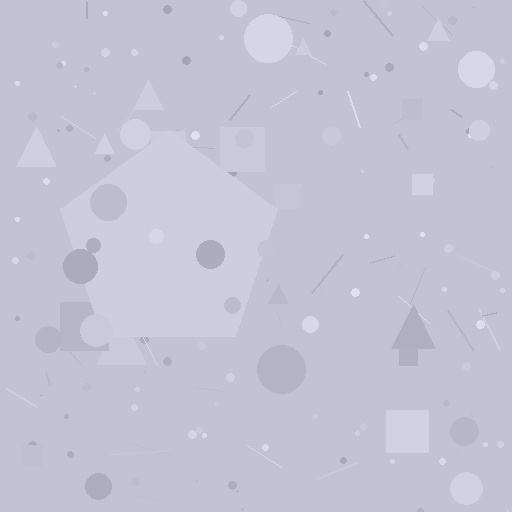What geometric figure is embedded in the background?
A pentagon is embedded in the background.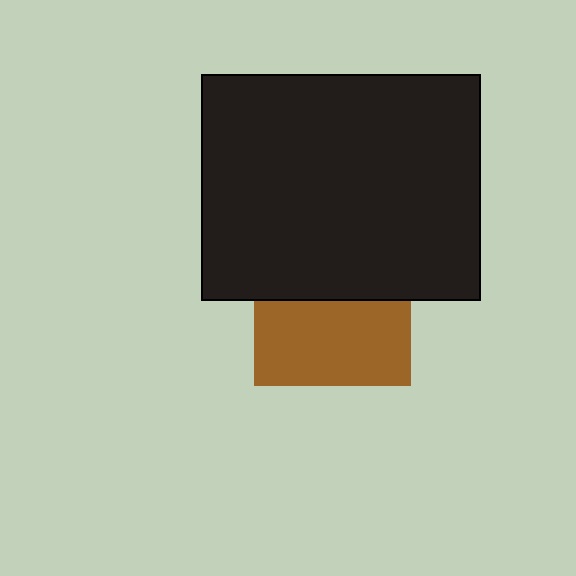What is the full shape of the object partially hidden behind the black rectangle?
The partially hidden object is a brown square.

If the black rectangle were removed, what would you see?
You would see the complete brown square.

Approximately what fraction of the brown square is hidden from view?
Roughly 47% of the brown square is hidden behind the black rectangle.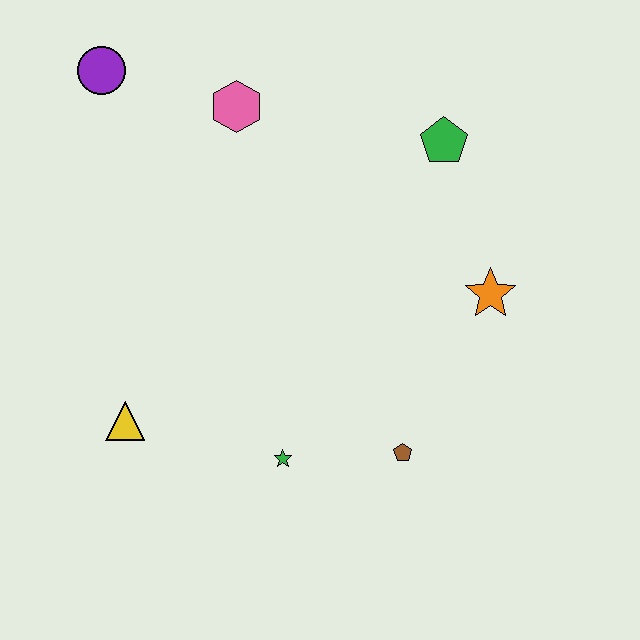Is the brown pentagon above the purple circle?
No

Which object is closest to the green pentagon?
The orange star is closest to the green pentagon.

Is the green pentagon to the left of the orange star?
Yes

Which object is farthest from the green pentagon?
The yellow triangle is farthest from the green pentagon.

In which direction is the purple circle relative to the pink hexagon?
The purple circle is to the left of the pink hexagon.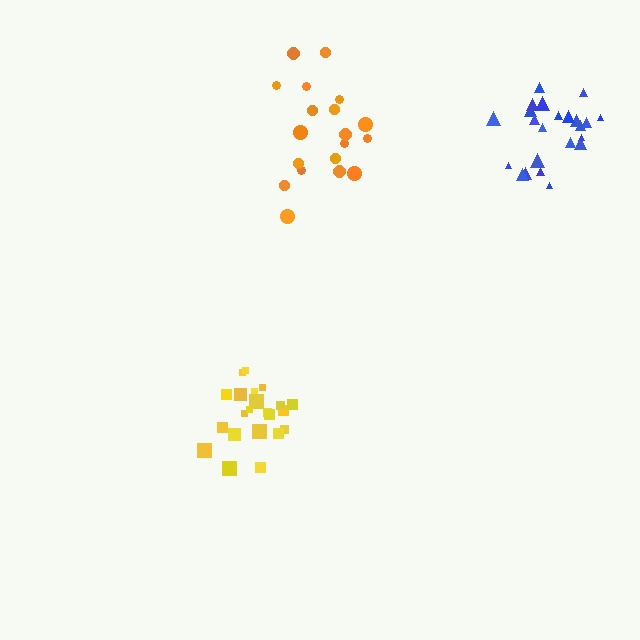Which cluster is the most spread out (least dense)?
Orange.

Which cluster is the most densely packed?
Yellow.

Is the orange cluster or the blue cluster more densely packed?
Blue.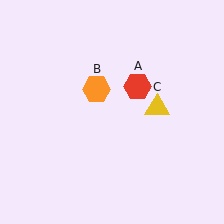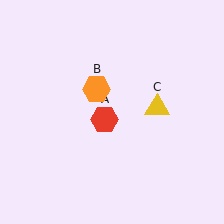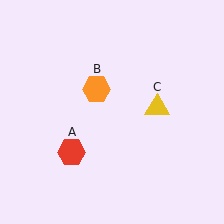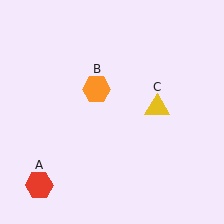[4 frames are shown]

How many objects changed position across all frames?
1 object changed position: red hexagon (object A).